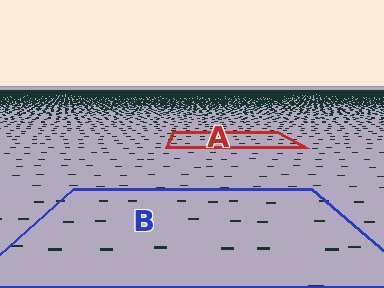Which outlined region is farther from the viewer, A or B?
Region A is farther from the viewer — the texture elements inside it appear smaller and more densely packed.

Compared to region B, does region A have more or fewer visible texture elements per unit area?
Region A has more texture elements per unit area — they are packed more densely because it is farther away.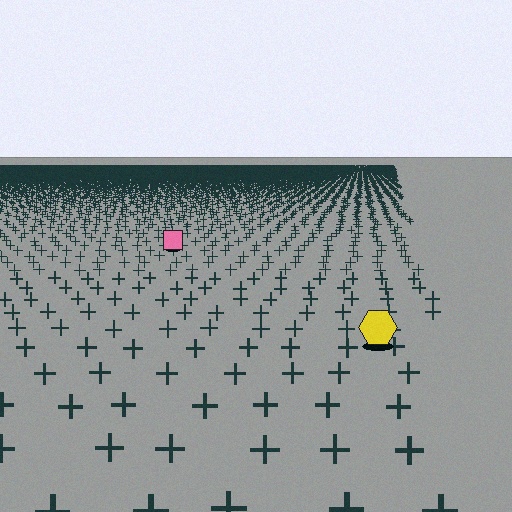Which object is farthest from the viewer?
The pink square is farthest from the viewer. It appears smaller and the ground texture around it is denser.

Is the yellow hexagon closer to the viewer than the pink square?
Yes. The yellow hexagon is closer — you can tell from the texture gradient: the ground texture is coarser near it.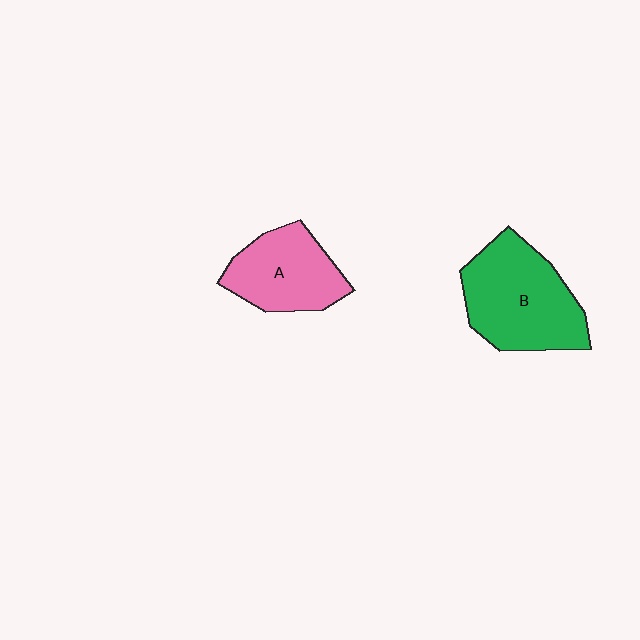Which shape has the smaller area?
Shape A (pink).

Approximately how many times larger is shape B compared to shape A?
Approximately 1.4 times.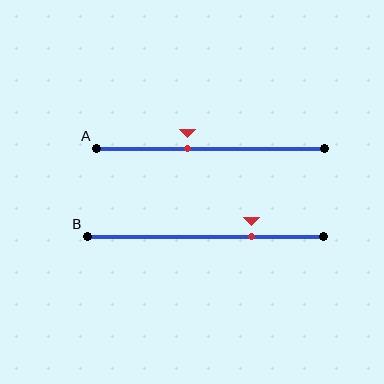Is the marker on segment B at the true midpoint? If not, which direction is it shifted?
No, the marker on segment B is shifted to the right by about 20% of the segment length.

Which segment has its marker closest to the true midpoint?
Segment A has its marker closest to the true midpoint.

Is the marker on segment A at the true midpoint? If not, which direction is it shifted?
No, the marker on segment A is shifted to the left by about 10% of the segment length.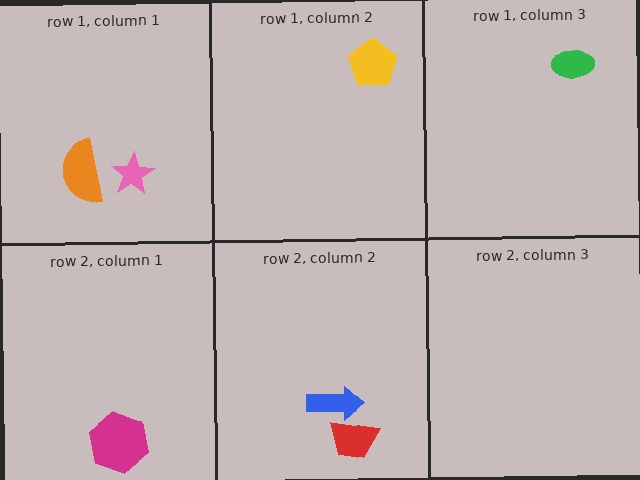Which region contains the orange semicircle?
The row 1, column 1 region.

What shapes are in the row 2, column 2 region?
The red trapezoid, the blue arrow.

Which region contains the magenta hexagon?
The row 2, column 1 region.